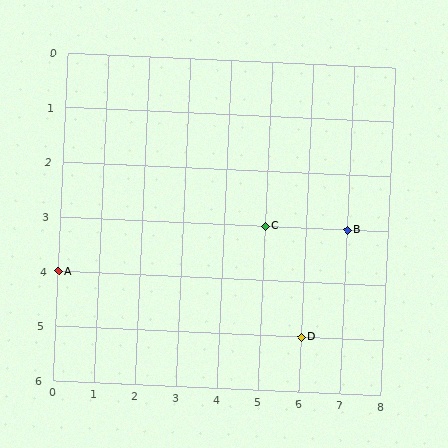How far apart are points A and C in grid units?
Points A and C are 5 columns and 1 row apart (about 5.1 grid units diagonally).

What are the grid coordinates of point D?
Point D is at grid coordinates (6, 5).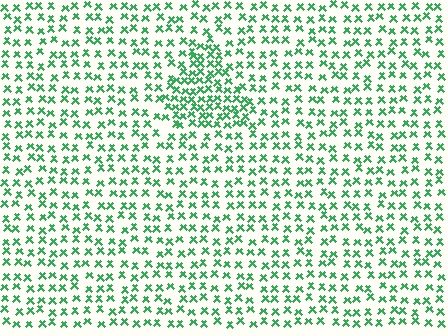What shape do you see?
I see a triangle.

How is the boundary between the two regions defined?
The boundary is defined by a change in element density (approximately 1.9x ratio). All elements are the same color, size, and shape.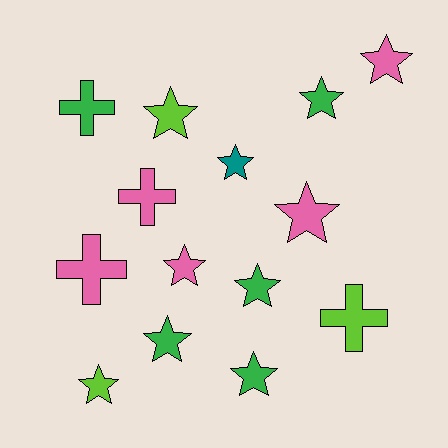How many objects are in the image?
There are 14 objects.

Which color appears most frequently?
Green, with 5 objects.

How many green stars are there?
There are 4 green stars.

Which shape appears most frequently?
Star, with 10 objects.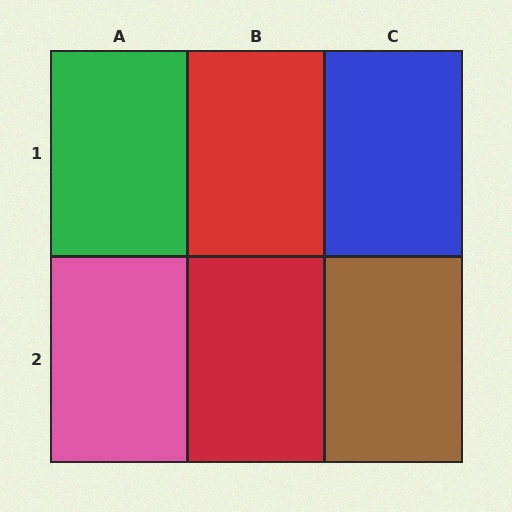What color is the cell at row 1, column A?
Green.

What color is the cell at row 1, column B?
Red.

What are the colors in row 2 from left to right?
Pink, red, brown.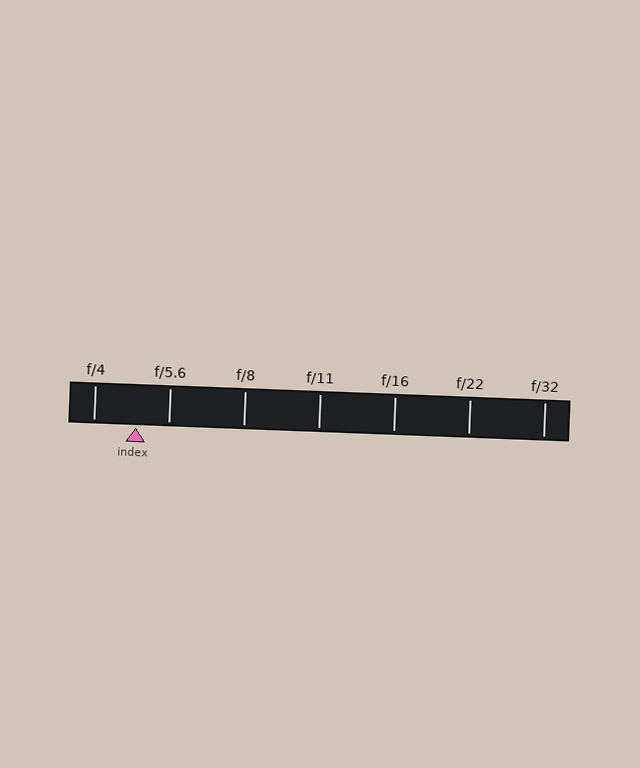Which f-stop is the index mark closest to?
The index mark is closest to f/5.6.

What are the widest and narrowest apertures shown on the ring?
The widest aperture shown is f/4 and the narrowest is f/32.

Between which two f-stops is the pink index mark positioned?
The index mark is between f/4 and f/5.6.